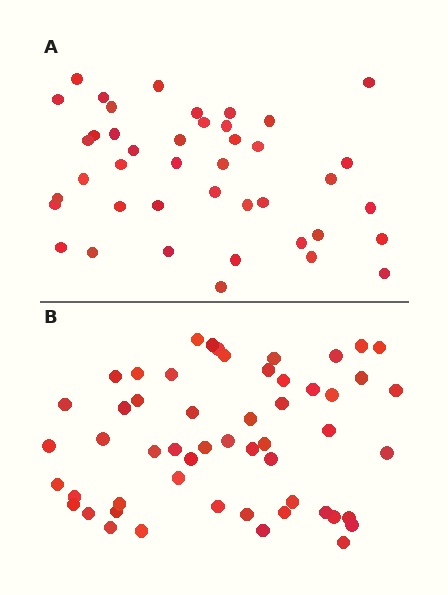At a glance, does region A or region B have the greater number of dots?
Region B (the bottom region) has more dots.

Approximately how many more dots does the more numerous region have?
Region B has roughly 12 or so more dots than region A.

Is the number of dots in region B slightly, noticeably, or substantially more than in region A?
Region B has noticeably more, but not dramatically so. The ratio is roughly 1.3 to 1.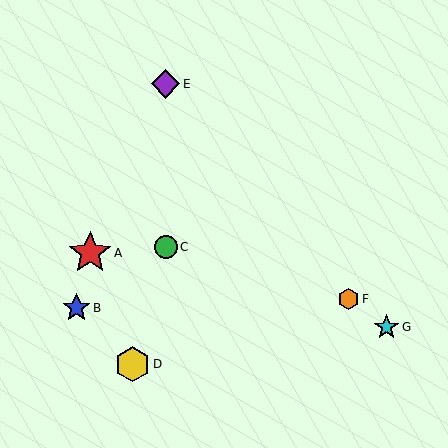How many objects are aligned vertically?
2 objects (C, E) are aligned vertically.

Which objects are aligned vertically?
Objects C, E are aligned vertically.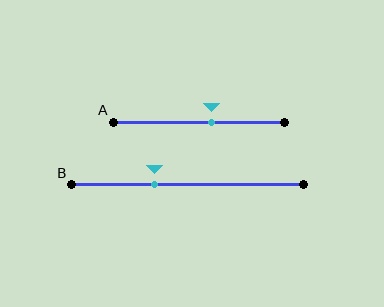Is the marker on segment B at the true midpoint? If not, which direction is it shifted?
No, the marker on segment B is shifted to the left by about 14% of the segment length.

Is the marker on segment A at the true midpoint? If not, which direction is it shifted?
No, the marker on segment A is shifted to the right by about 7% of the segment length.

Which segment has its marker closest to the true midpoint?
Segment A has its marker closest to the true midpoint.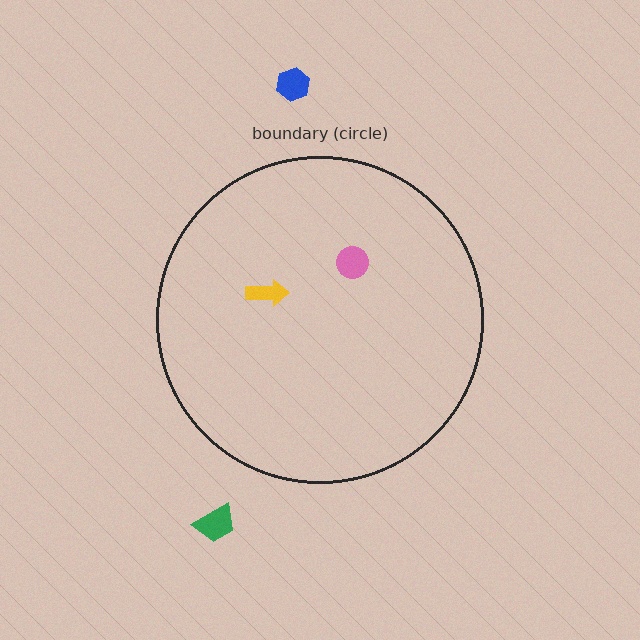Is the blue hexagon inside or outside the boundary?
Outside.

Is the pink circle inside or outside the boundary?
Inside.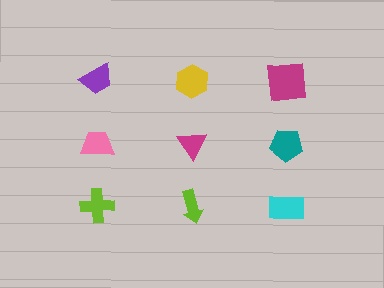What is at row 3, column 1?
A lime cross.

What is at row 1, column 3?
A magenta square.